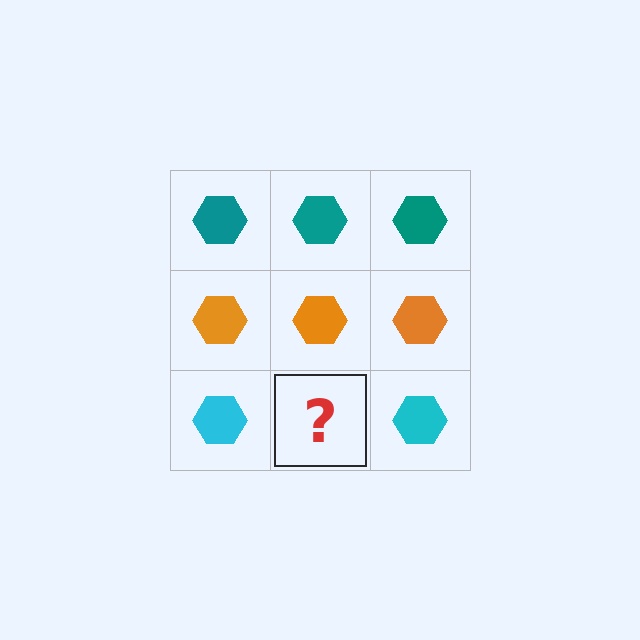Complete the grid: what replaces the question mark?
The question mark should be replaced with a cyan hexagon.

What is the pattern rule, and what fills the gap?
The rule is that each row has a consistent color. The gap should be filled with a cyan hexagon.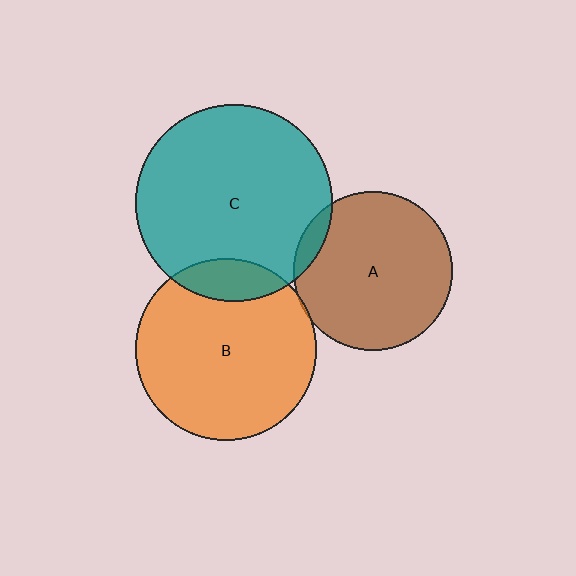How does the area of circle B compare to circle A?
Approximately 1.3 times.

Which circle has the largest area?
Circle C (teal).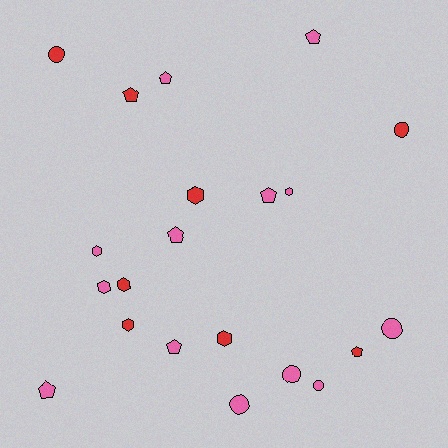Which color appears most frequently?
Pink, with 13 objects.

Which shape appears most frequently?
Pentagon, with 8 objects.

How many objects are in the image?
There are 21 objects.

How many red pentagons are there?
There are 2 red pentagons.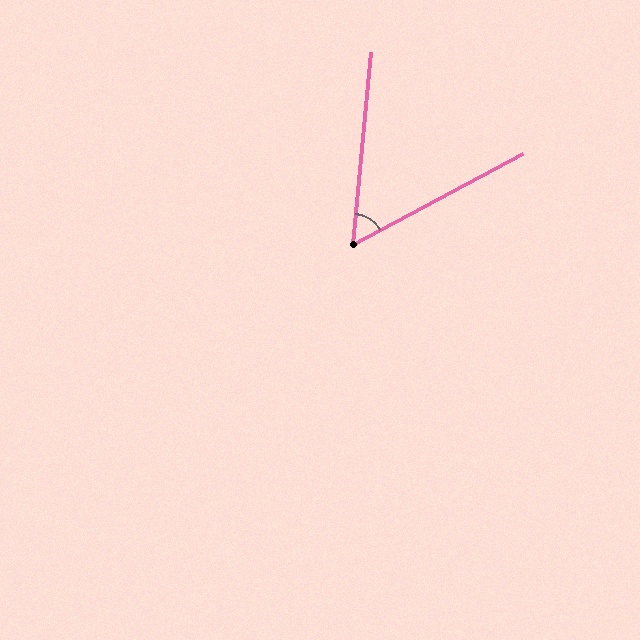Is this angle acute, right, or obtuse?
It is acute.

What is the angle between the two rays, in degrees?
Approximately 56 degrees.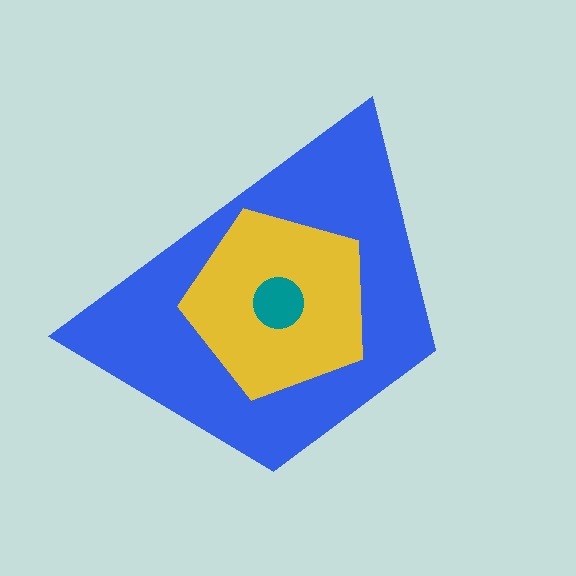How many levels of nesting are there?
3.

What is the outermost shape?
The blue trapezoid.